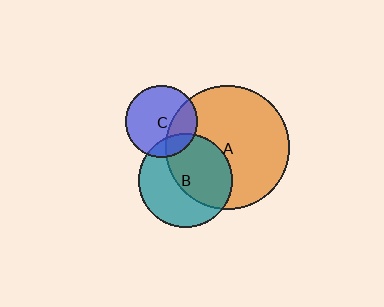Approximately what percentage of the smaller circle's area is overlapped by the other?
Approximately 20%.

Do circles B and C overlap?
Yes.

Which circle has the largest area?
Circle A (orange).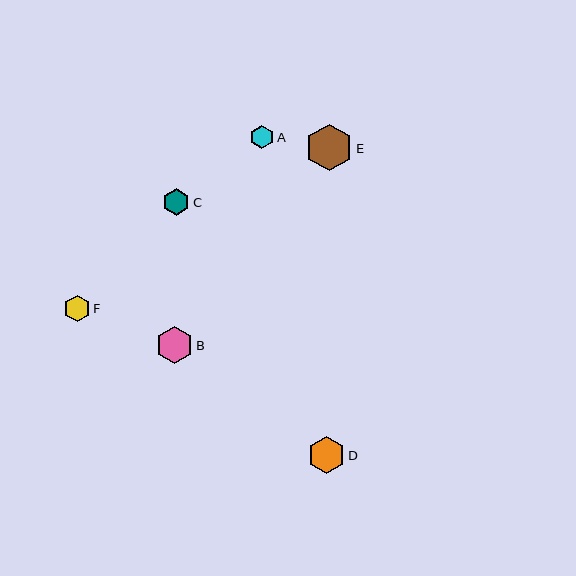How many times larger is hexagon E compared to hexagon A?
Hexagon E is approximately 2.0 times the size of hexagon A.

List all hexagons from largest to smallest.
From largest to smallest: E, D, B, C, F, A.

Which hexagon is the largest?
Hexagon E is the largest with a size of approximately 47 pixels.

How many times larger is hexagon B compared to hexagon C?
Hexagon B is approximately 1.4 times the size of hexagon C.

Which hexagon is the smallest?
Hexagon A is the smallest with a size of approximately 23 pixels.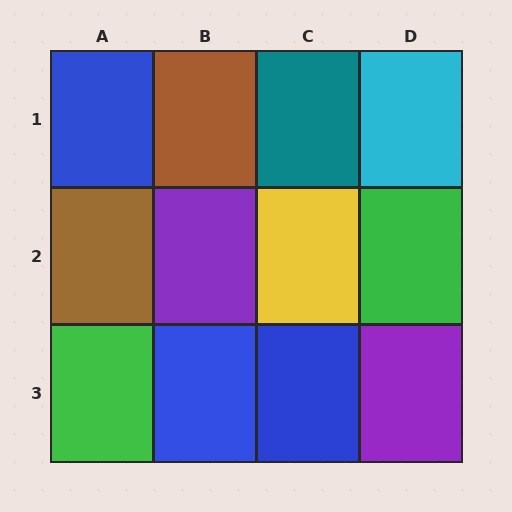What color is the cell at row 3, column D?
Purple.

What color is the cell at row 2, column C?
Yellow.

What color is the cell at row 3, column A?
Green.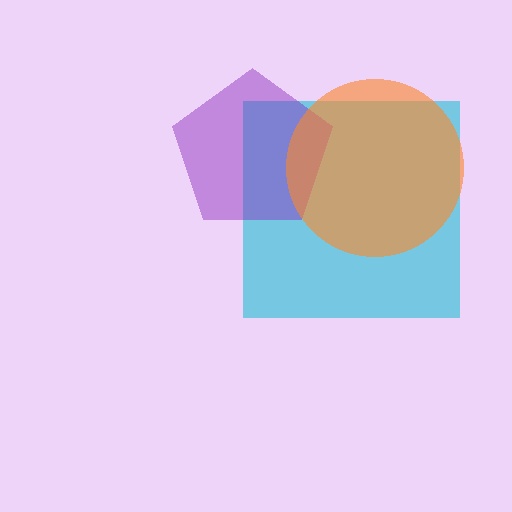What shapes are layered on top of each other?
The layered shapes are: a cyan square, a purple pentagon, an orange circle.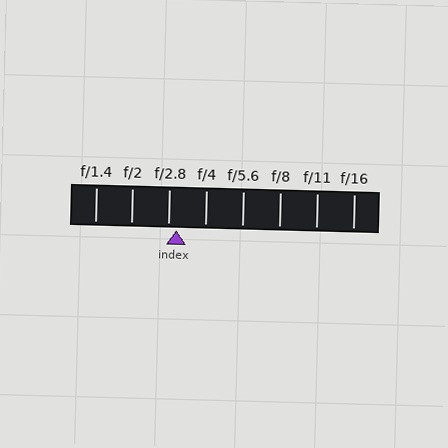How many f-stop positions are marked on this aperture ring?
There are 8 f-stop positions marked.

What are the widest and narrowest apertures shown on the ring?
The widest aperture shown is f/1.4 and the narrowest is f/16.